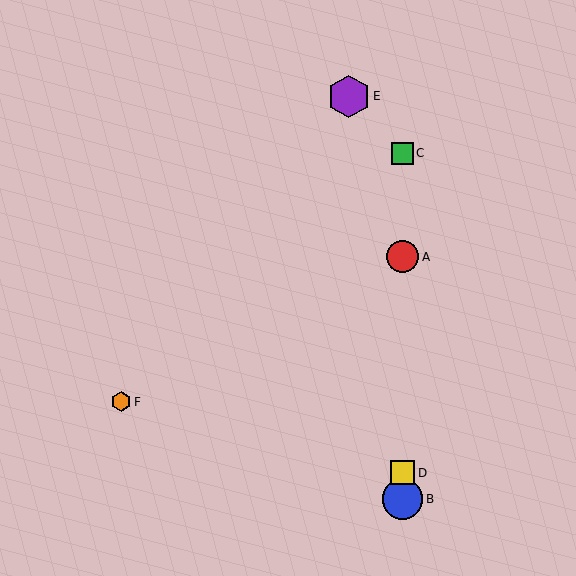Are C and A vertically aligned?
Yes, both are at x≈403.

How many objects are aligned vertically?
4 objects (A, B, C, D) are aligned vertically.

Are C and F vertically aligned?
No, C is at x≈403 and F is at x≈121.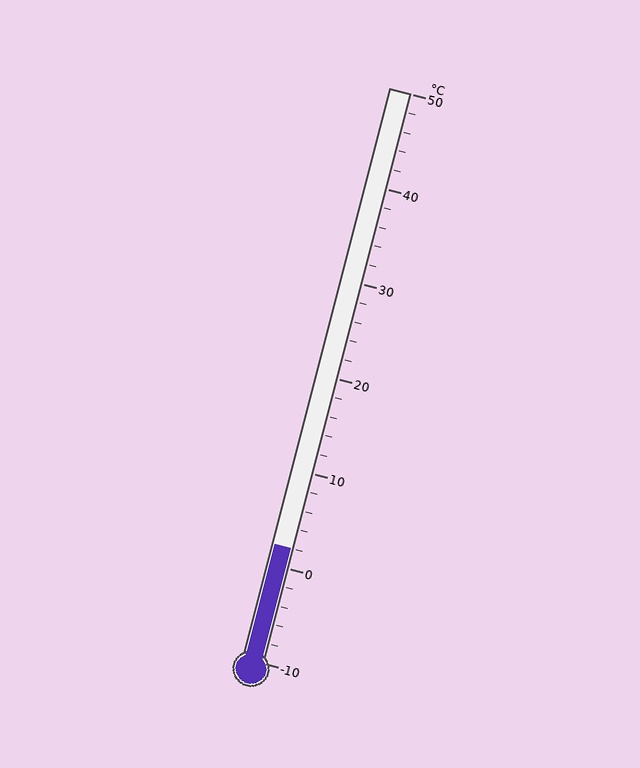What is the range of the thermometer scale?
The thermometer scale ranges from -10°C to 50°C.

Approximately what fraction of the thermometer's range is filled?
The thermometer is filled to approximately 20% of its range.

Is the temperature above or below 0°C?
The temperature is above 0°C.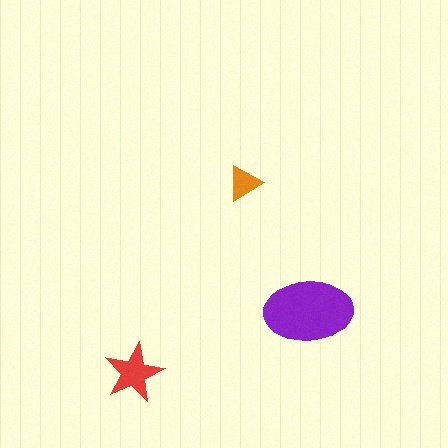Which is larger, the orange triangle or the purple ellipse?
The purple ellipse.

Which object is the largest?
The purple ellipse.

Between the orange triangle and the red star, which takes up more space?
The red star.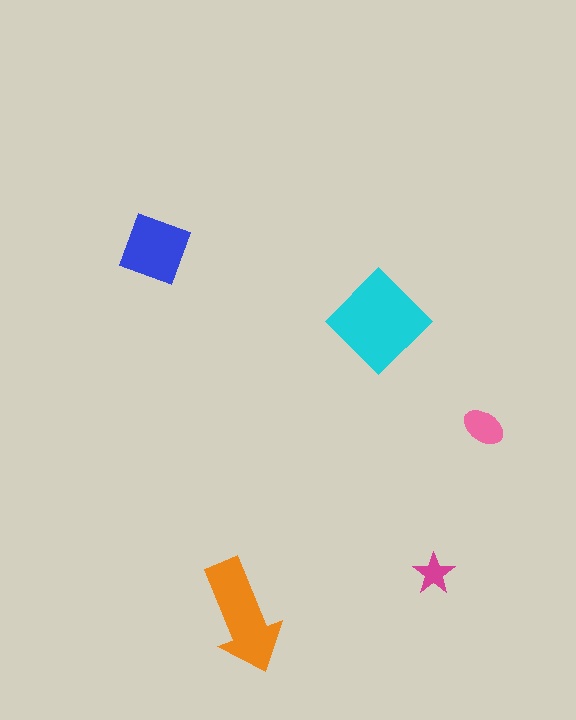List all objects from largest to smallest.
The cyan diamond, the orange arrow, the blue square, the pink ellipse, the magenta star.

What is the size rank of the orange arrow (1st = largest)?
2nd.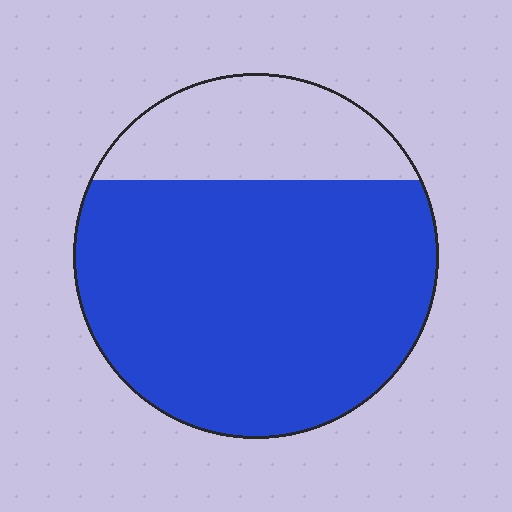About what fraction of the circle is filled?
About three quarters (3/4).